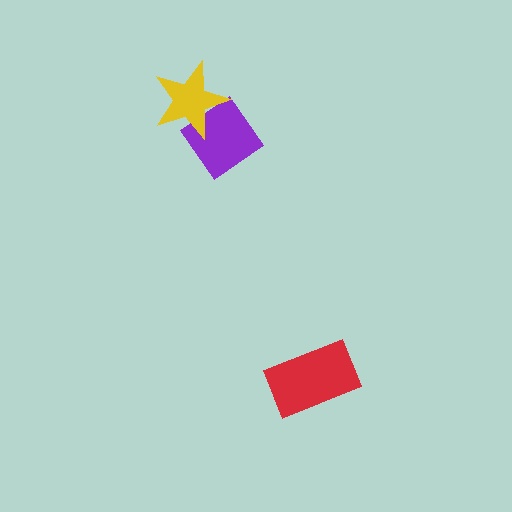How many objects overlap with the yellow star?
1 object overlaps with the yellow star.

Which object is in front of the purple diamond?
The yellow star is in front of the purple diamond.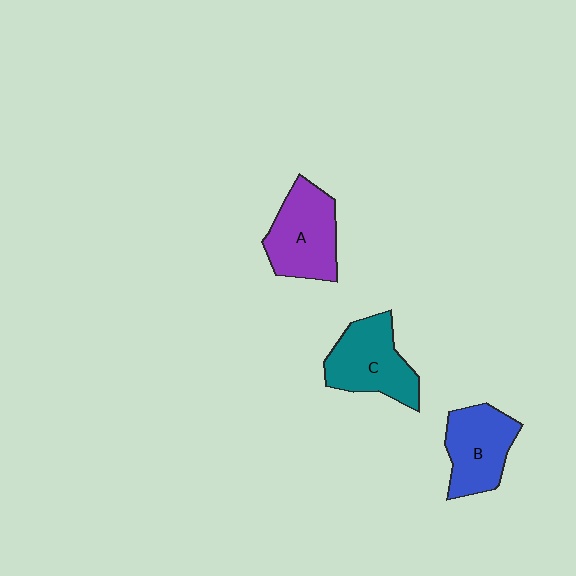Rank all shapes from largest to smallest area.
From largest to smallest: A (purple), C (teal), B (blue).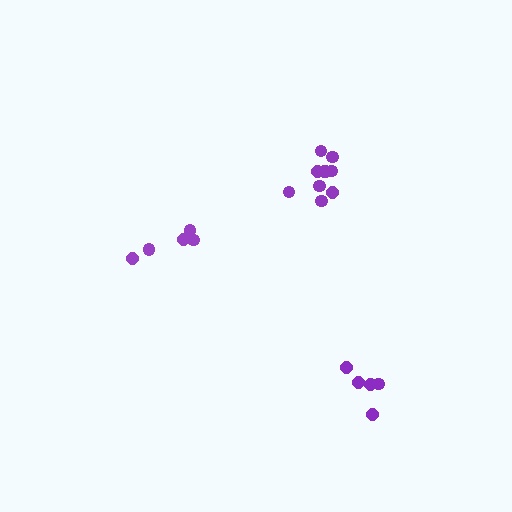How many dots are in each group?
Group 1: 10 dots, Group 2: 5 dots, Group 3: 5 dots (20 total).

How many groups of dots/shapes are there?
There are 3 groups.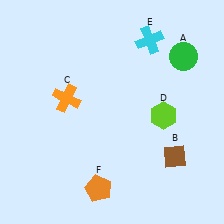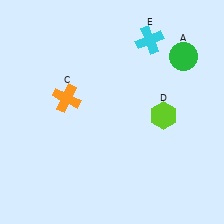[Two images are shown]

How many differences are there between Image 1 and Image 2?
There are 2 differences between the two images.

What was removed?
The brown diamond (B), the orange pentagon (F) were removed in Image 2.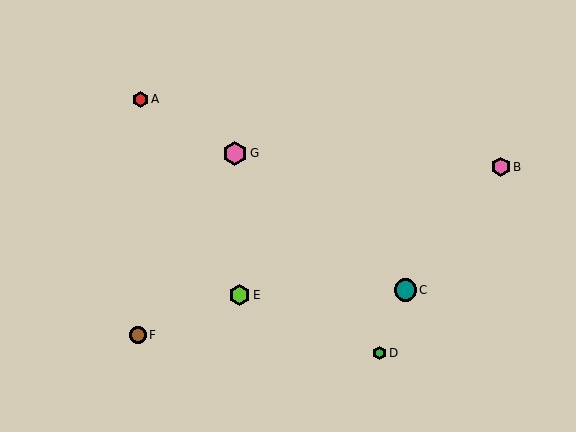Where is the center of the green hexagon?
The center of the green hexagon is at (379, 353).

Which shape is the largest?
The pink hexagon (labeled G) is the largest.